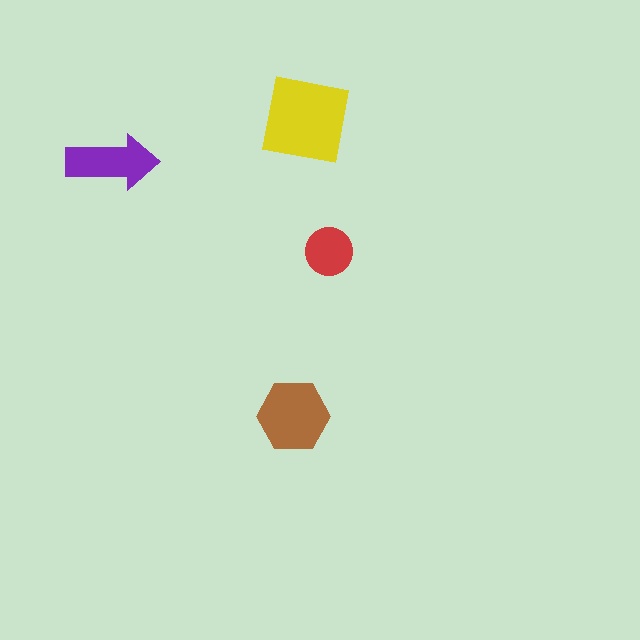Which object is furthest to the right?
The red circle is rightmost.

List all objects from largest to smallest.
The yellow square, the brown hexagon, the purple arrow, the red circle.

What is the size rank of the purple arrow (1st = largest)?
3rd.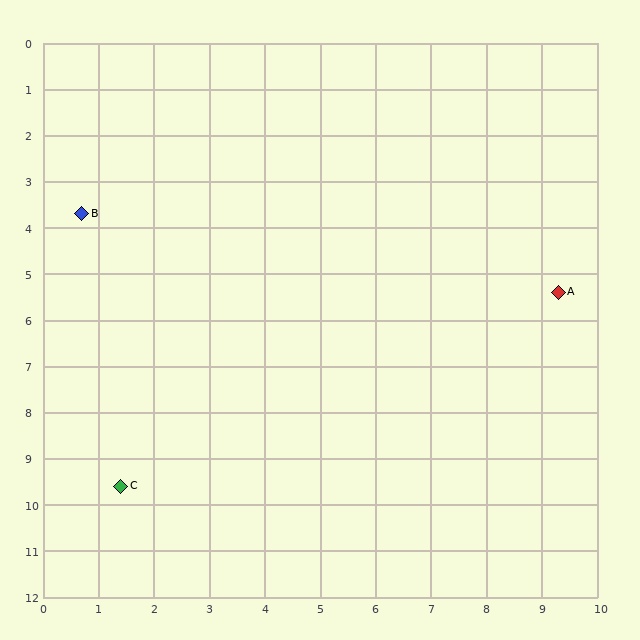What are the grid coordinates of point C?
Point C is at approximately (1.4, 9.6).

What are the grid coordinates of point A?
Point A is at approximately (9.3, 5.4).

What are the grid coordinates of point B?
Point B is at approximately (0.7, 3.7).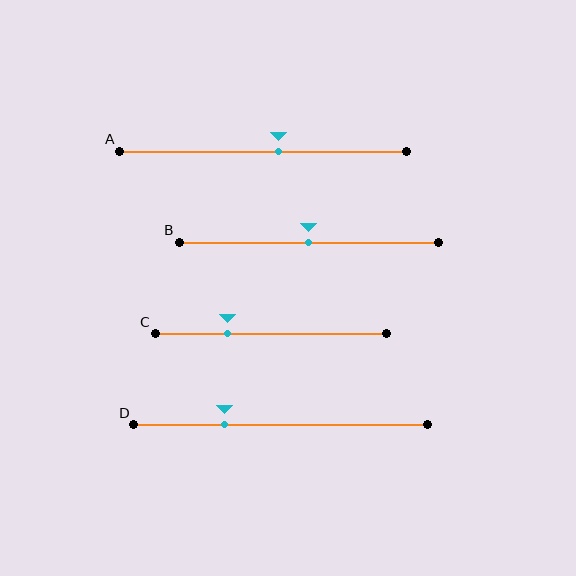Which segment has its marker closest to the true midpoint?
Segment B has its marker closest to the true midpoint.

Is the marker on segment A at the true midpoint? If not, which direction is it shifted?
No, the marker on segment A is shifted to the right by about 5% of the segment length.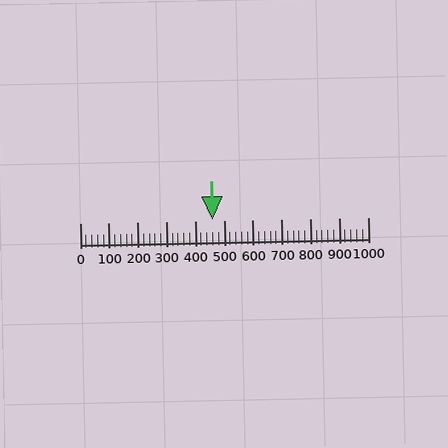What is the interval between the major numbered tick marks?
The major tick marks are spaced 100 units apart.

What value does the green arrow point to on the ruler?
The green arrow points to approximately 461.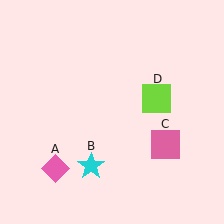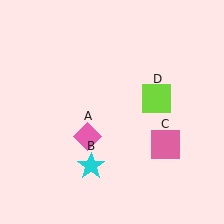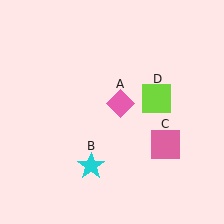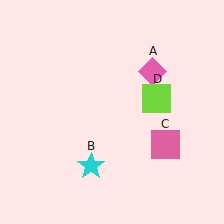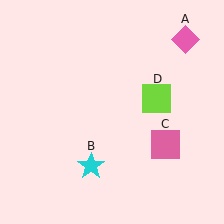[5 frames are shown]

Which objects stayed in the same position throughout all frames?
Cyan star (object B) and pink square (object C) and lime square (object D) remained stationary.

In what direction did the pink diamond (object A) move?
The pink diamond (object A) moved up and to the right.